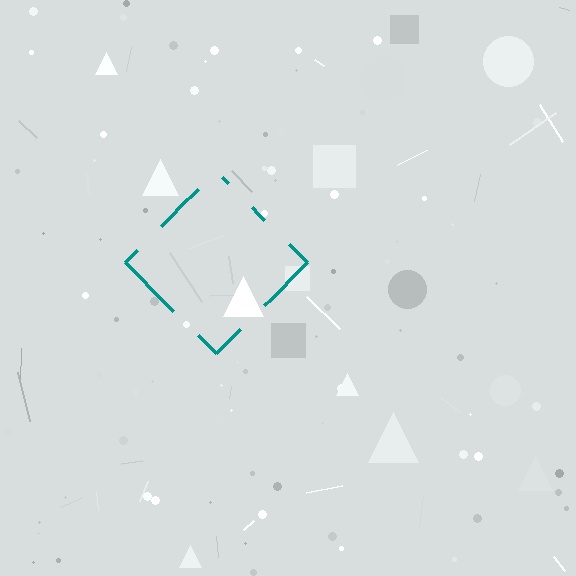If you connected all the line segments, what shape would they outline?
They would outline a diamond.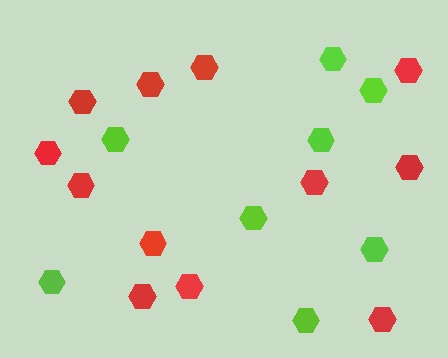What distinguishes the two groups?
There are 2 groups: one group of lime hexagons (8) and one group of red hexagons (12).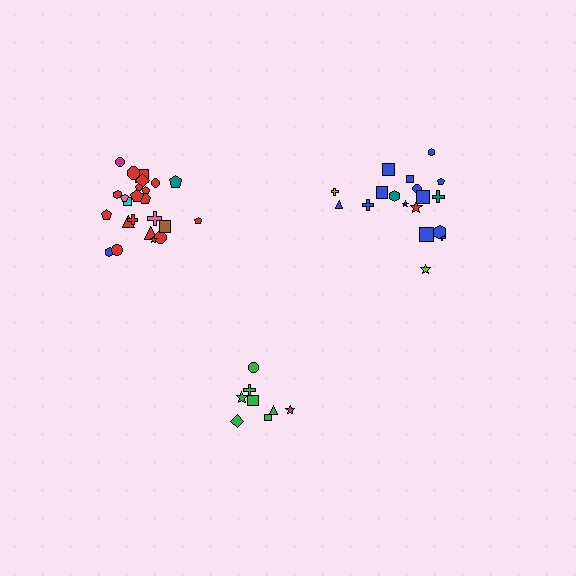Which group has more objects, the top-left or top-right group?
The top-left group.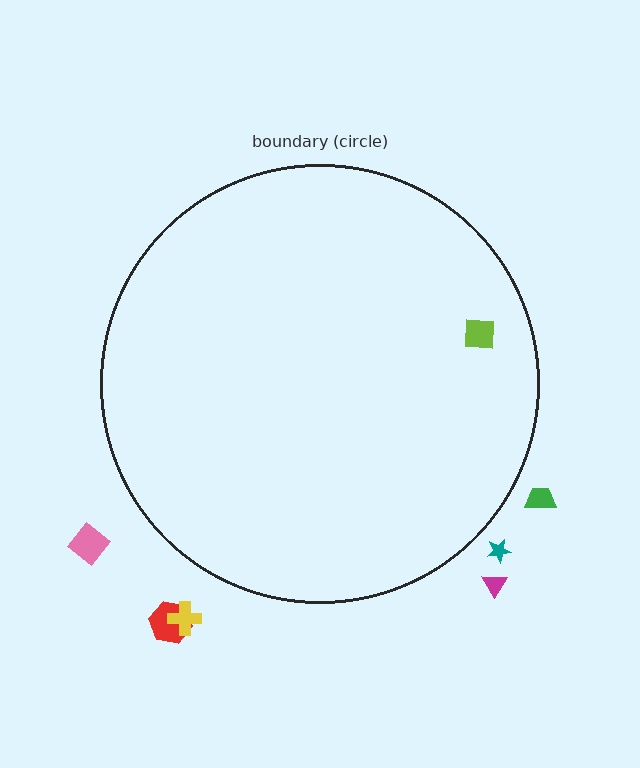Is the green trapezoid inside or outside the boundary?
Outside.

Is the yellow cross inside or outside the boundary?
Outside.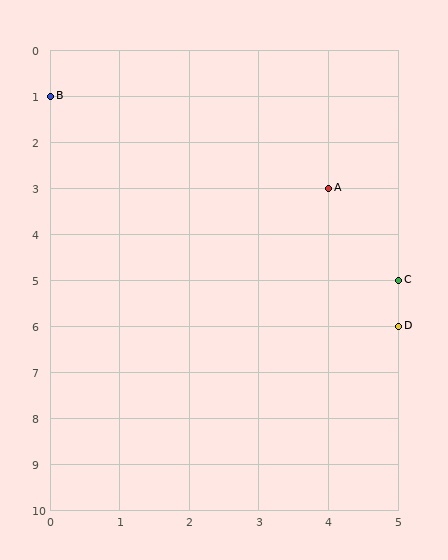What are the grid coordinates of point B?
Point B is at grid coordinates (0, 1).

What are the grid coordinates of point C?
Point C is at grid coordinates (5, 5).